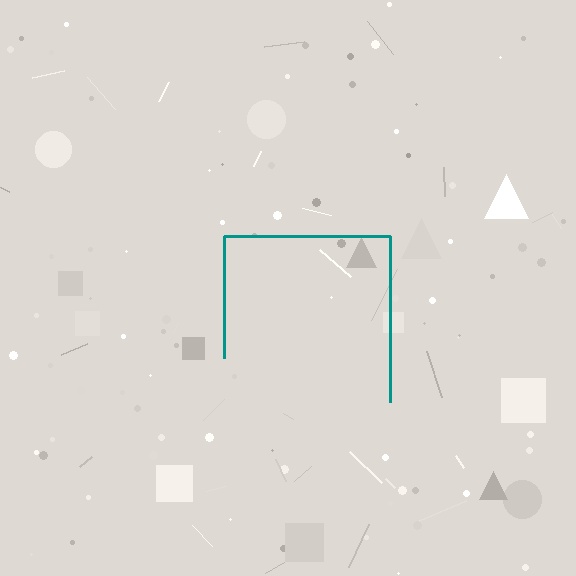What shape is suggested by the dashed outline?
The dashed outline suggests a square.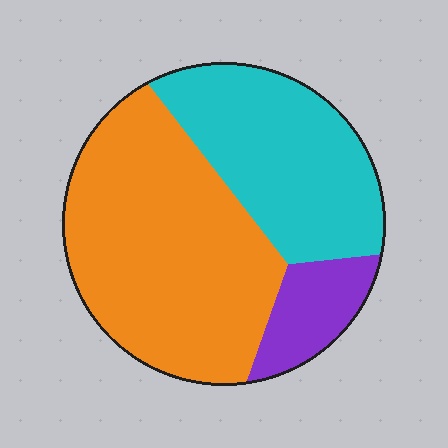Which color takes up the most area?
Orange, at roughly 55%.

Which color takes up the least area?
Purple, at roughly 10%.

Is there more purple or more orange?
Orange.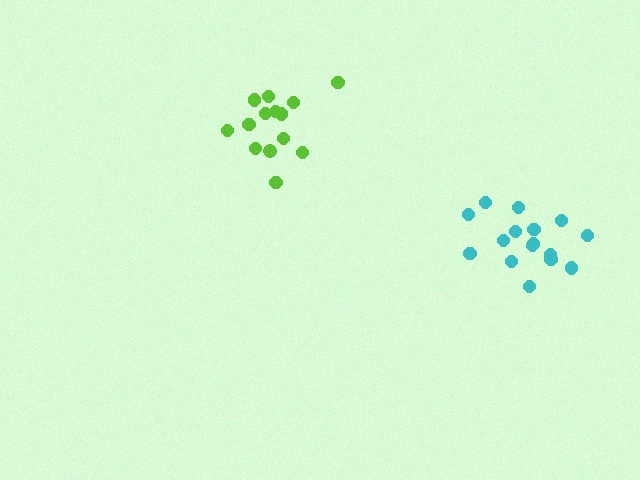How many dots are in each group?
Group 1: 14 dots, Group 2: 16 dots (30 total).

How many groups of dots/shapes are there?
There are 2 groups.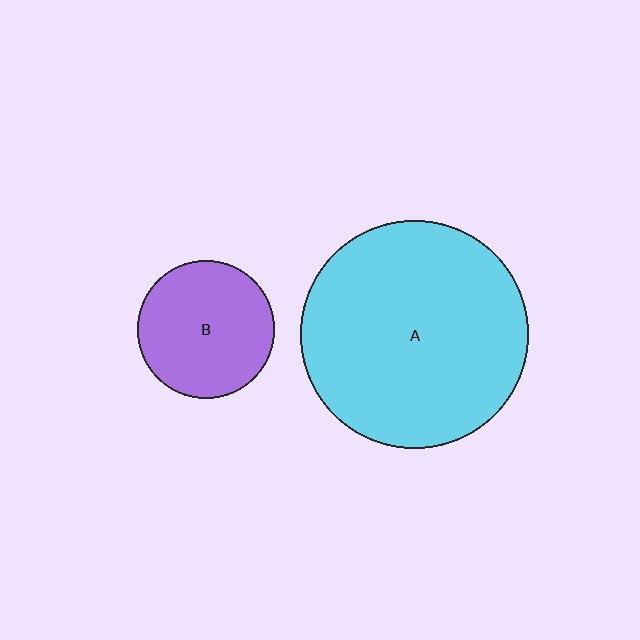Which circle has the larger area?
Circle A (cyan).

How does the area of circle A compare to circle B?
Approximately 2.8 times.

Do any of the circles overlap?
No, none of the circles overlap.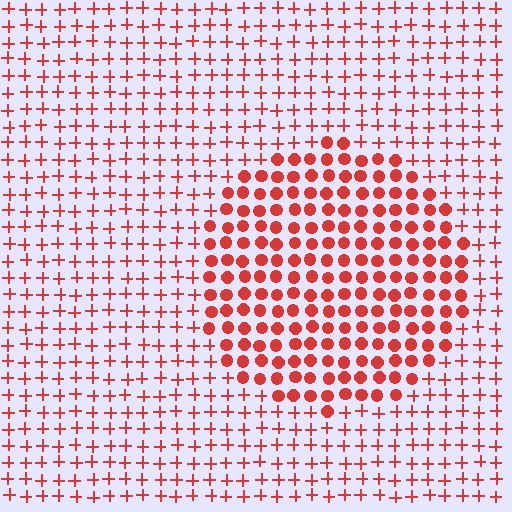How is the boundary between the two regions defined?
The boundary is defined by a change in element shape: circles inside vs. plus signs outside. All elements share the same color and spacing.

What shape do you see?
I see a circle.